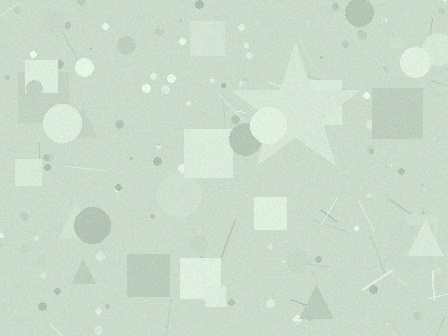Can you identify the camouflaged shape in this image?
The camouflaged shape is a star.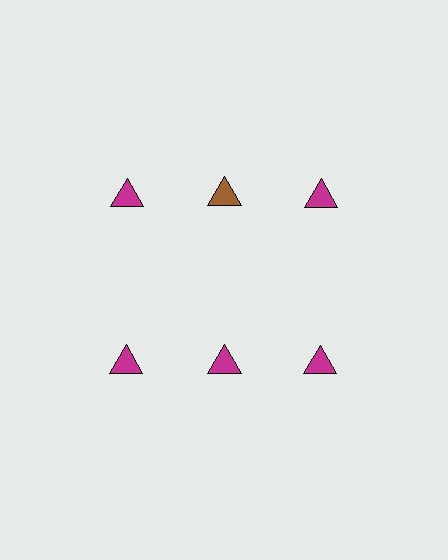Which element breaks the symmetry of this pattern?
The brown triangle in the top row, second from left column breaks the symmetry. All other shapes are magenta triangles.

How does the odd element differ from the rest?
It has a different color: brown instead of magenta.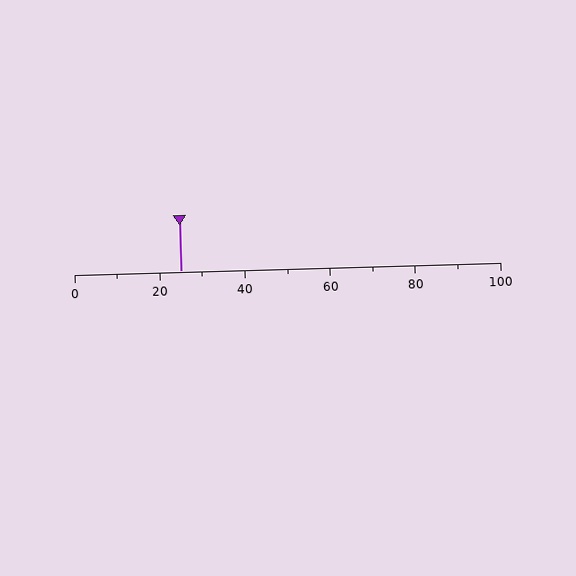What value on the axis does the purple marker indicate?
The marker indicates approximately 25.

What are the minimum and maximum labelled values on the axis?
The axis runs from 0 to 100.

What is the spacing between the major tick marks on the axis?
The major ticks are spaced 20 apart.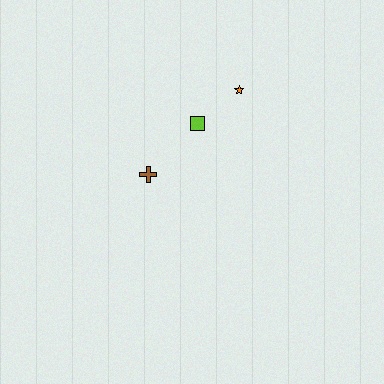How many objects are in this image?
There are 3 objects.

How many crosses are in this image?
There is 1 cross.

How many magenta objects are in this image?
There are no magenta objects.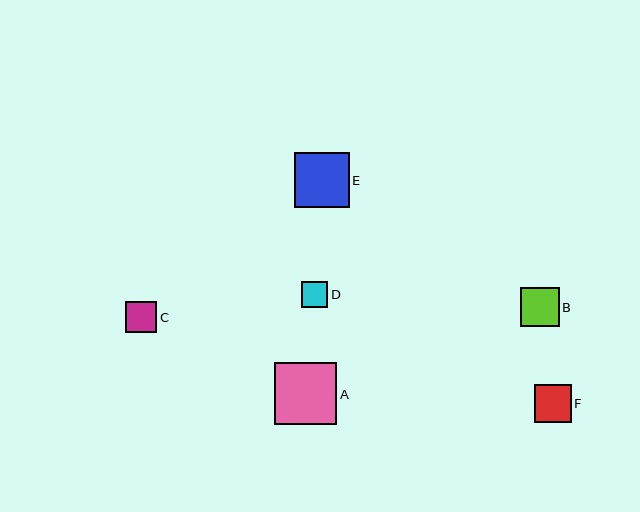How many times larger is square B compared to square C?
Square B is approximately 1.2 times the size of square C.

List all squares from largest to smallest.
From largest to smallest: A, E, B, F, C, D.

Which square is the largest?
Square A is the largest with a size of approximately 62 pixels.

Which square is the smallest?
Square D is the smallest with a size of approximately 26 pixels.